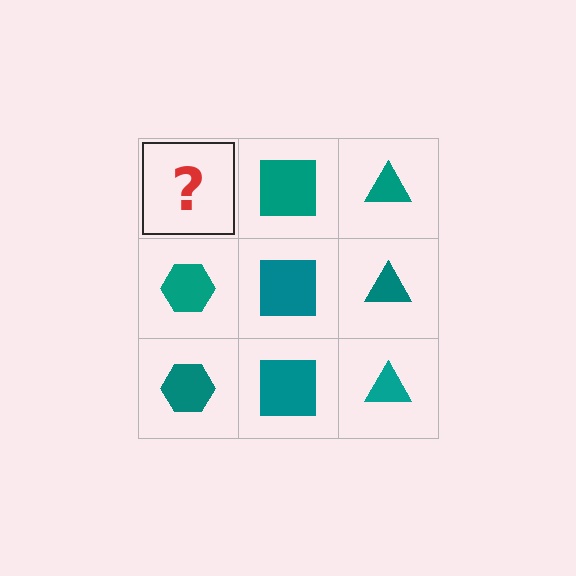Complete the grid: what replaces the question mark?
The question mark should be replaced with a teal hexagon.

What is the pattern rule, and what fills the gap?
The rule is that each column has a consistent shape. The gap should be filled with a teal hexagon.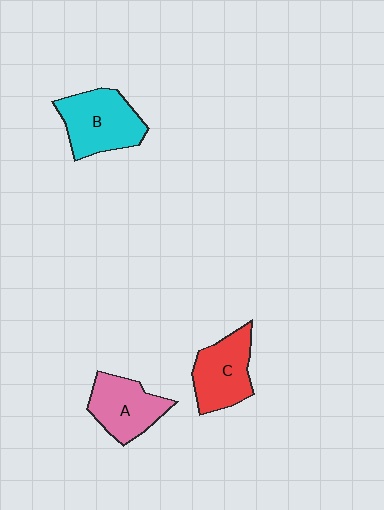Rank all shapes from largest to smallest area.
From largest to smallest: B (cyan), C (red), A (pink).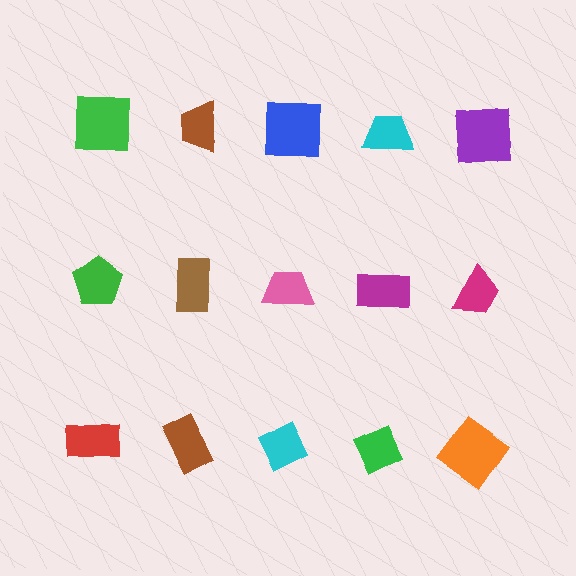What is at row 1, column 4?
A cyan trapezoid.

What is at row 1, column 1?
A green square.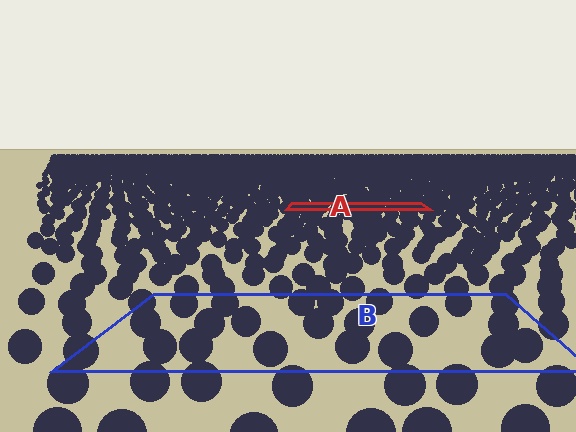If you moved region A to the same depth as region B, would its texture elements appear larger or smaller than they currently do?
They would appear larger. At a closer depth, the same texture elements are projected at a bigger on-screen size.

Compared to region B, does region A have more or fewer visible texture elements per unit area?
Region A has more texture elements per unit area — they are packed more densely because it is farther away.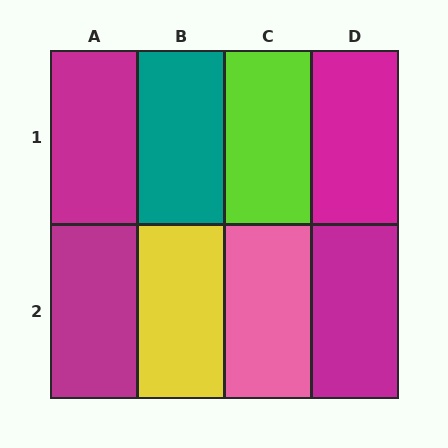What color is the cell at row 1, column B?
Teal.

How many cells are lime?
1 cell is lime.